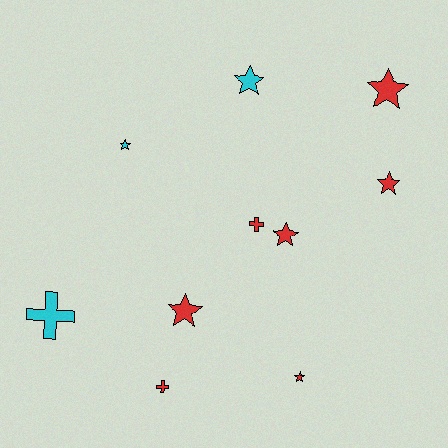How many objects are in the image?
There are 10 objects.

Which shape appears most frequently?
Star, with 7 objects.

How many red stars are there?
There are 5 red stars.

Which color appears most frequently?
Red, with 7 objects.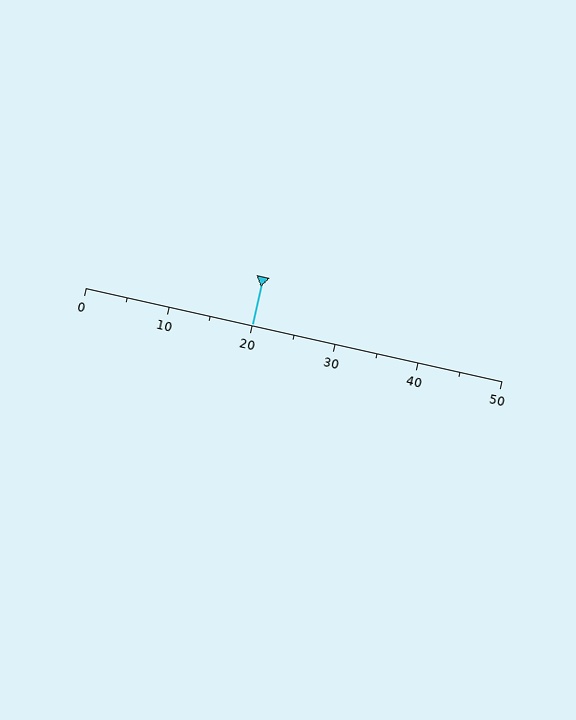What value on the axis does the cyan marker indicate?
The marker indicates approximately 20.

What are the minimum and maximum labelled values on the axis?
The axis runs from 0 to 50.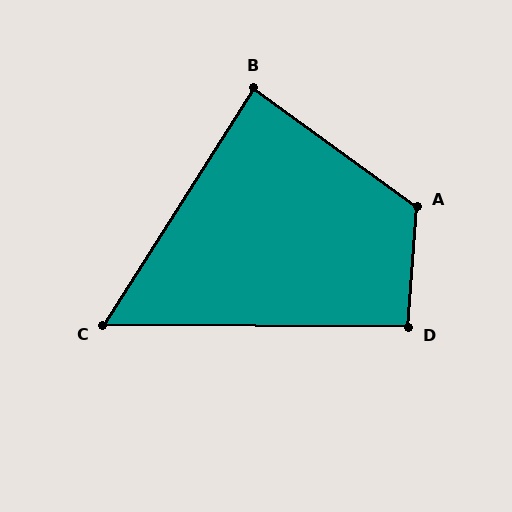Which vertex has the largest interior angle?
A, at approximately 122 degrees.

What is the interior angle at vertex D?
Approximately 94 degrees (approximately right).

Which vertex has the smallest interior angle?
C, at approximately 58 degrees.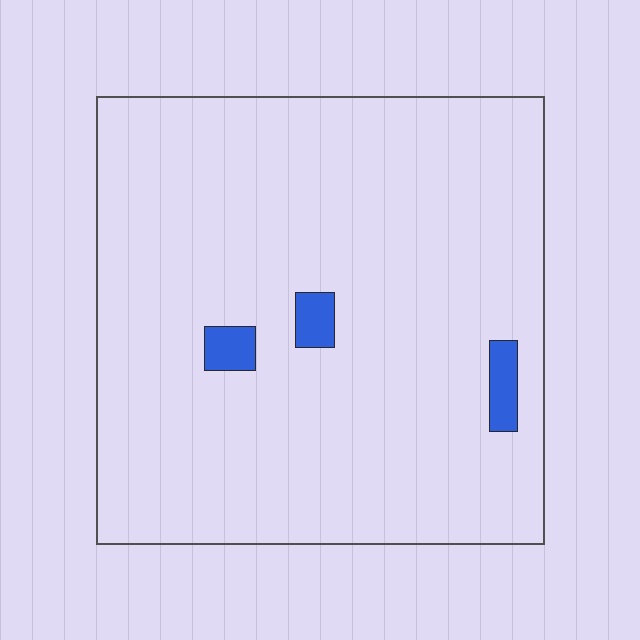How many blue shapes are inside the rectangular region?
3.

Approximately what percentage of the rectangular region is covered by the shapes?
Approximately 5%.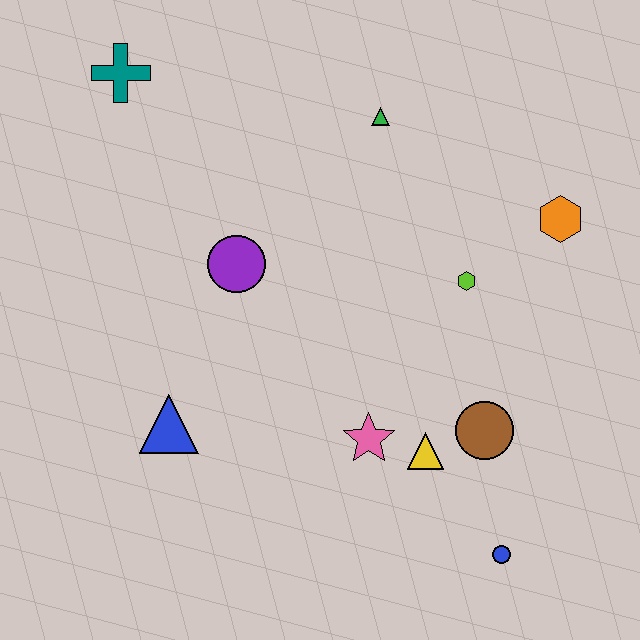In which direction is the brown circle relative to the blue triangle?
The brown circle is to the right of the blue triangle.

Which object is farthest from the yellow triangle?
The teal cross is farthest from the yellow triangle.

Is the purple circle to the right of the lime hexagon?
No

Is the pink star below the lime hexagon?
Yes